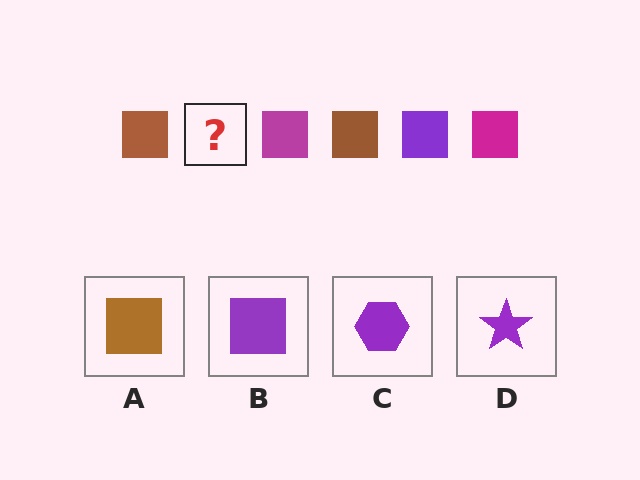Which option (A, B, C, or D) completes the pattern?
B.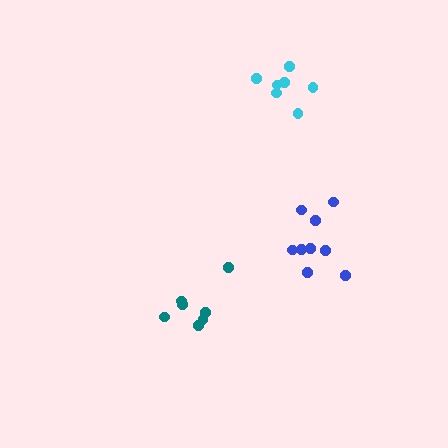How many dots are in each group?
Group 1: 9 dots, Group 2: 7 dots, Group 3: 7 dots (23 total).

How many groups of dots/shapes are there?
There are 3 groups.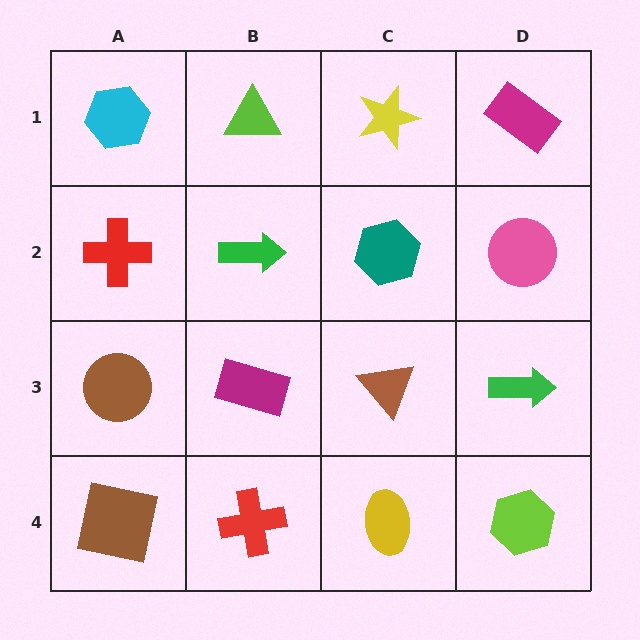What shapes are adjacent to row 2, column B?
A lime triangle (row 1, column B), a magenta rectangle (row 3, column B), a red cross (row 2, column A), a teal hexagon (row 2, column C).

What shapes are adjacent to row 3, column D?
A pink circle (row 2, column D), a lime hexagon (row 4, column D), a brown triangle (row 3, column C).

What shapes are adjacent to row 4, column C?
A brown triangle (row 3, column C), a red cross (row 4, column B), a lime hexagon (row 4, column D).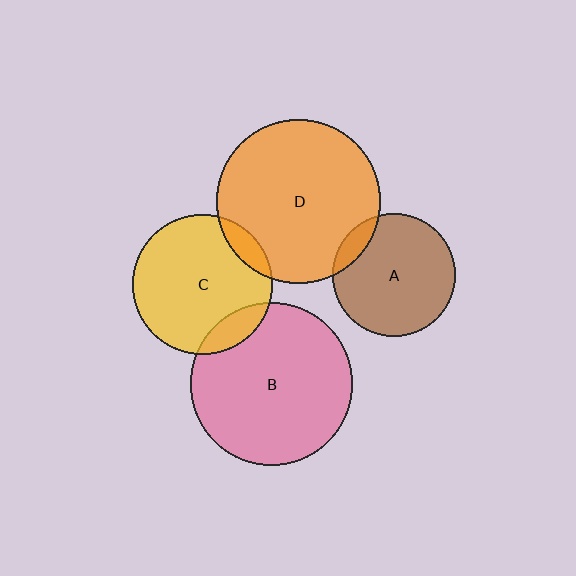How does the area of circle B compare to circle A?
Approximately 1.7 times.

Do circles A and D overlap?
Yes.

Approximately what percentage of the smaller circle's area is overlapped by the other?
Approximately 10%.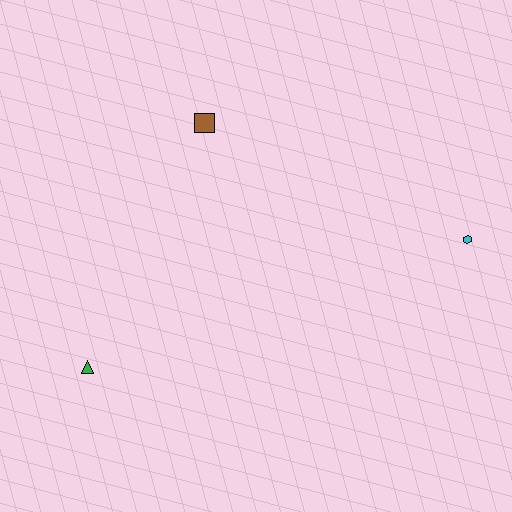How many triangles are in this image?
There is 1 triangle.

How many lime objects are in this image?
There are no lime objects.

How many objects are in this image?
There are 3 objects.